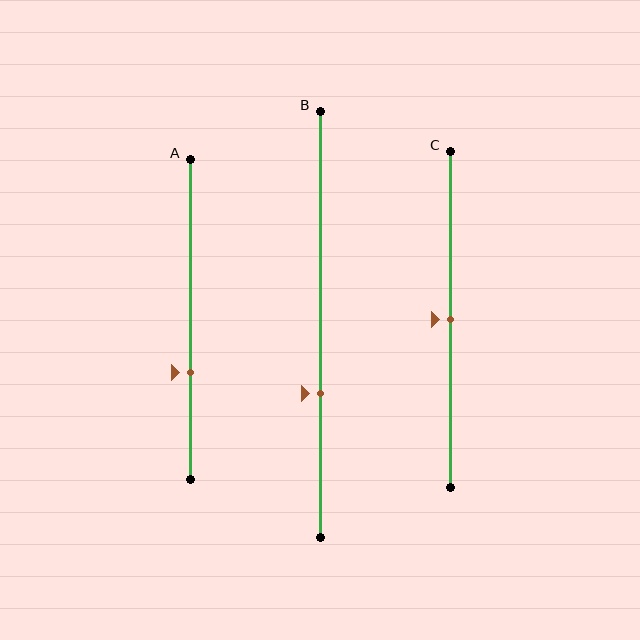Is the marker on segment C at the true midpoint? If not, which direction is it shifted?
Yes, the marker on segment C is at the true midpoint.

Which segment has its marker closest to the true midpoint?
Segment C has its marker closest to the true midpoint.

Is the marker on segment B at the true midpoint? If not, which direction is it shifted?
No, the marker on segment B is shifted downward by about 16% of the segment length.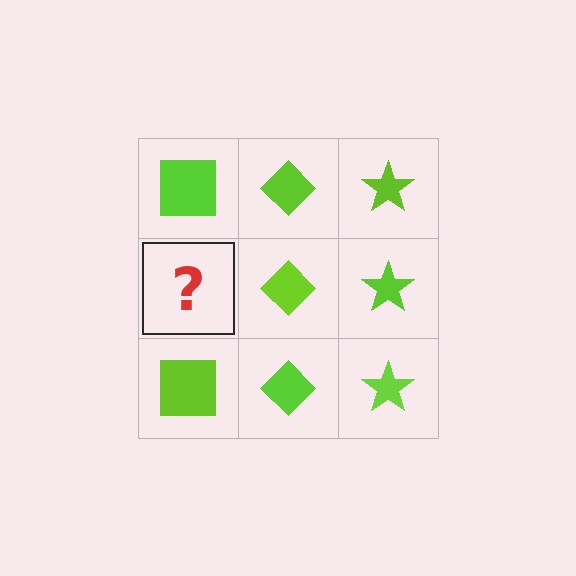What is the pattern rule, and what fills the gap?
The rule is that each column has a consistent shape. The gap should be filled with a lime square.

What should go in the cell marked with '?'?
The missing cell should contain a lime square.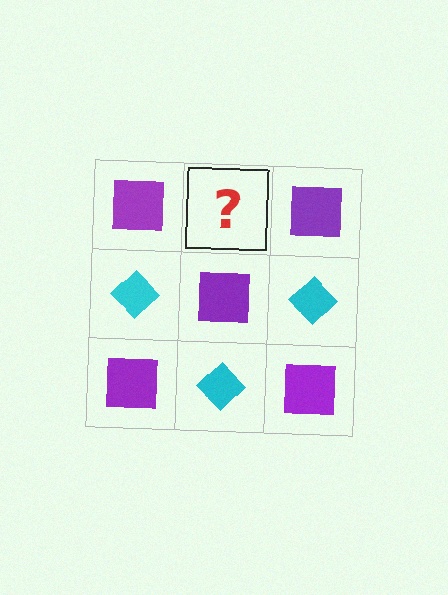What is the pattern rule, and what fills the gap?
The rule is that it alternates purple square and cyan diamond in a checkerboard pattern. The gap should be filled with a cyan diamond.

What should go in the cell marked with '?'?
The missing cell should contain a cyan diamond.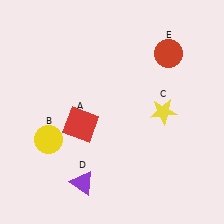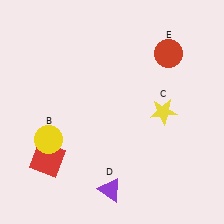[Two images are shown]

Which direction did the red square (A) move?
The red square (A) moved down.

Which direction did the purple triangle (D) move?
The purple triangle (D) moved right.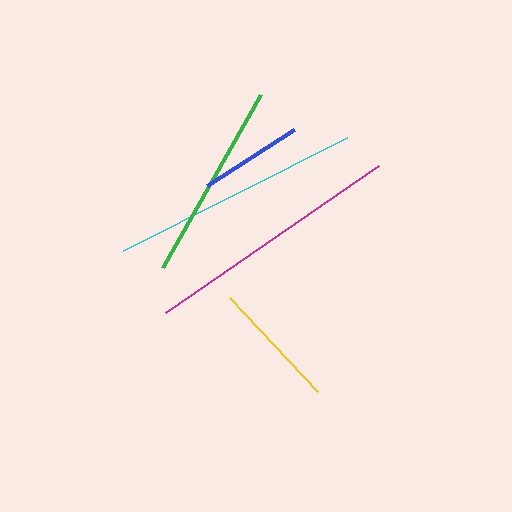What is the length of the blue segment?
The blue segment is approximately 104 pixels long.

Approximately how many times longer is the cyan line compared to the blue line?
The cyan line is approximately 2.4 times the length of the blue line.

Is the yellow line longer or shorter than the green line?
The green line is longer than the yellow line.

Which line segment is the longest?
The magenta line is the longest at approximately 259 pixels.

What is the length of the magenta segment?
The magenta segment is approximately 259 pixels long.